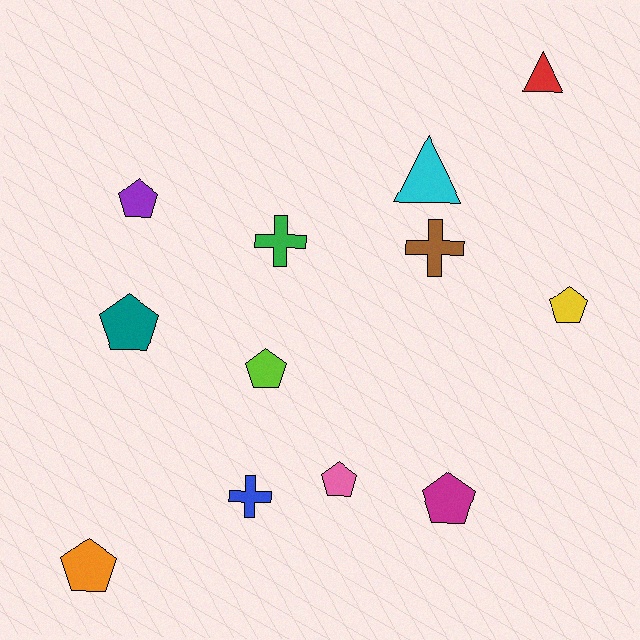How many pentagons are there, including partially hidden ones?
There are 7 pentagons.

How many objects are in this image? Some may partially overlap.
There are 12 objects.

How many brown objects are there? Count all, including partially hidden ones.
There is 1 brown object.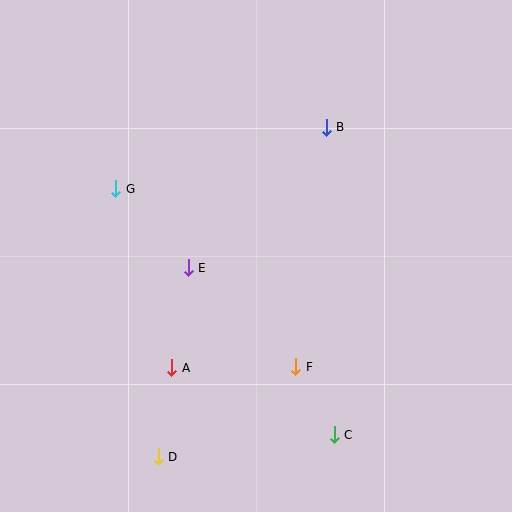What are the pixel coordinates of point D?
Point D is at (158, 457).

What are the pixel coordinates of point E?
Point E is at (188, 268).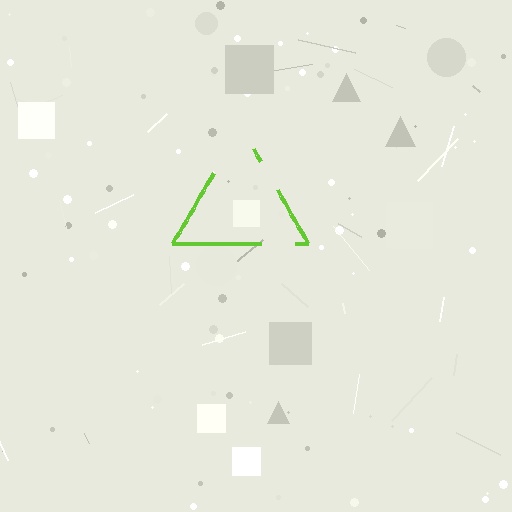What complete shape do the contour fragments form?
The contour fragments form a triangle.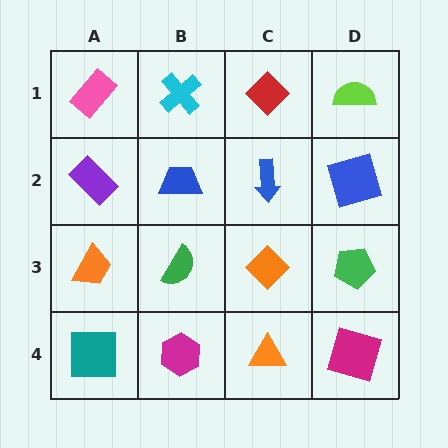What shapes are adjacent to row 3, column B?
A blue trapezoid (row 2, column B), a magenta hexagon (row 4, column B), an orange trapezoid (row 3, column A), an orange diamond (row 3, column C).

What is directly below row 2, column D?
A green pentagon.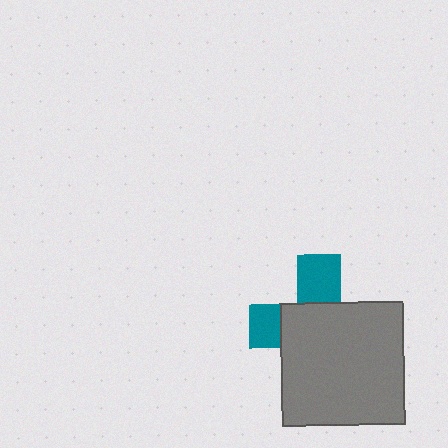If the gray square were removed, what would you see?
You would see the complete teal cross.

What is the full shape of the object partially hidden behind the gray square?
The partially hidden object is a teal cross.